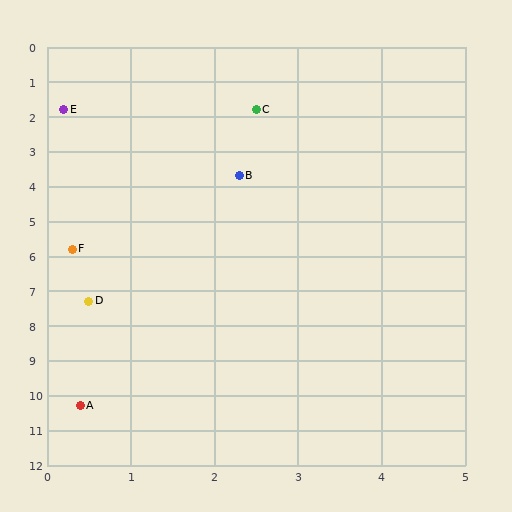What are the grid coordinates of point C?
Point C is at approximately (2.5, 1.8).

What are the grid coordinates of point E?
Point E is at approximately (0.2, 1.8).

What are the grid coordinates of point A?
Point A is at approximately (0.4, 10.3).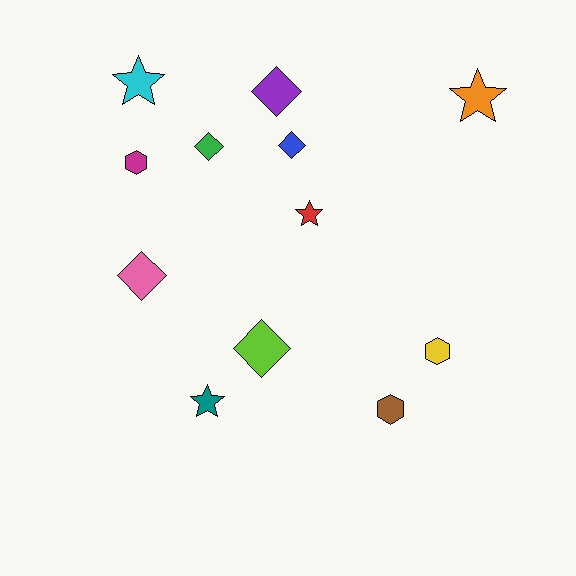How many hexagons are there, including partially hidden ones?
There are 3 hexagons.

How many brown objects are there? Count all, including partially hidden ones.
There is 1 brown object.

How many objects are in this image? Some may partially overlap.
There are 12 objects.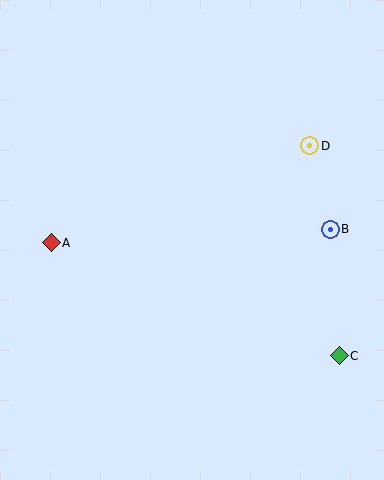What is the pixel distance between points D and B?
The distance between D and B is 86 pixels.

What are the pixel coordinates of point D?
Point D is at (310, 146).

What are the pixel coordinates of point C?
Point C is at (339, 356).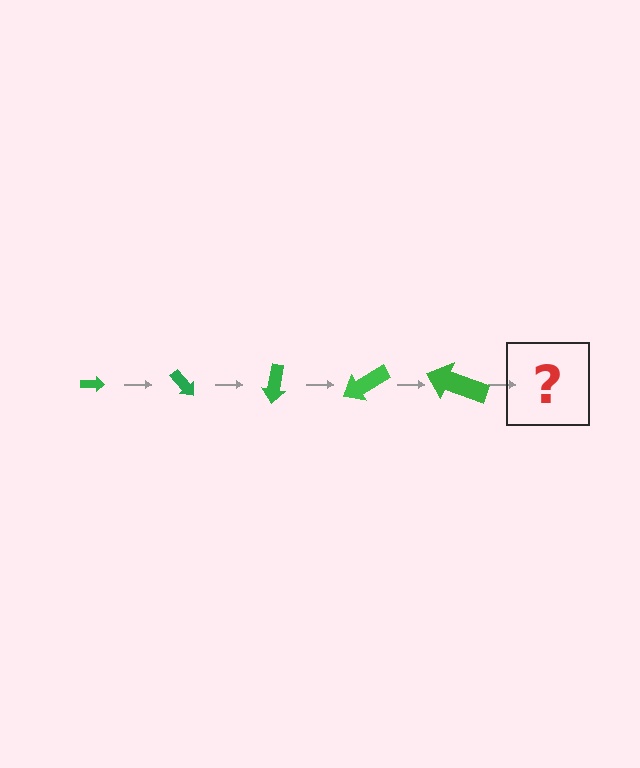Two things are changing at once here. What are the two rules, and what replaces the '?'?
The two rules are that the arrow grows larger each step and it rotates 50 degrees each step. The '?' should be an arrow, larger than the previous one and rotated 250 degrees from the start.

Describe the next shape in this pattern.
It should be an arrow, larger than the previous one and rotated 250 degrees from the start.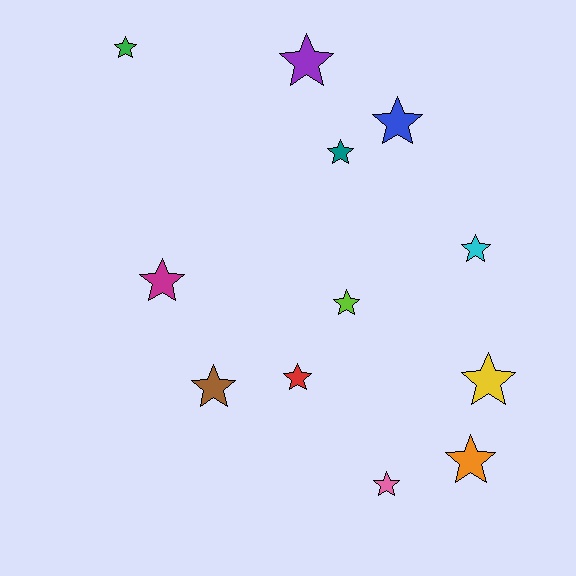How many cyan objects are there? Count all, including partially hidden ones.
There is 1 cyan object.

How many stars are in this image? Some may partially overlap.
There are 12 stars.